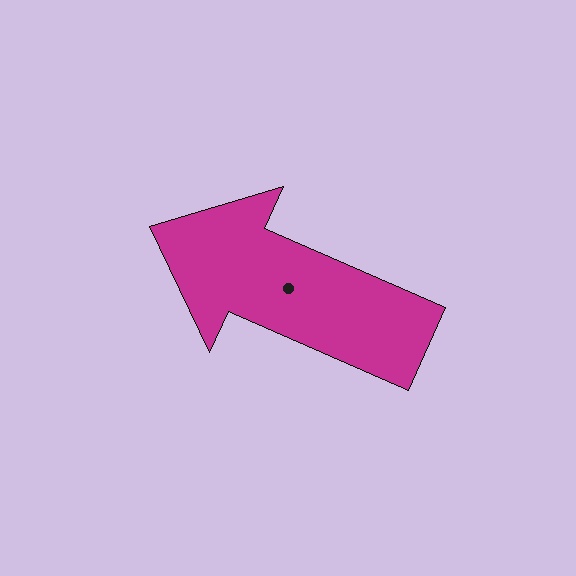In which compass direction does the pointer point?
Northwest.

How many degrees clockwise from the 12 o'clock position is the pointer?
Approximately 294 degrees.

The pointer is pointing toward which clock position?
Roughly 10 o'clock.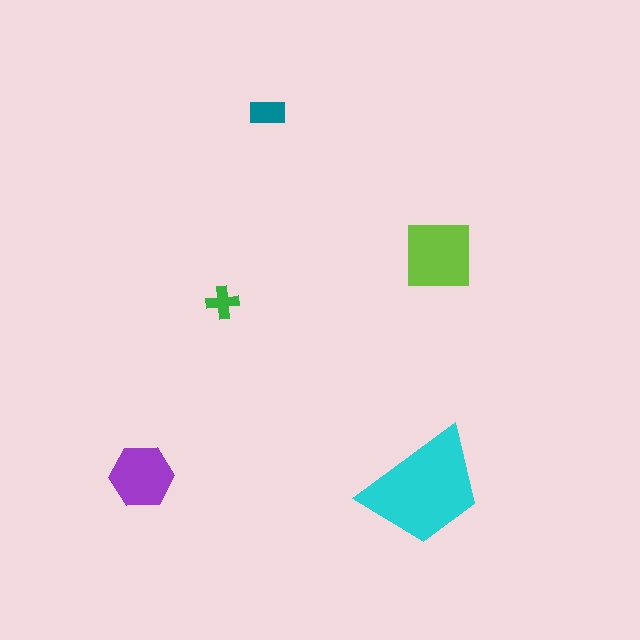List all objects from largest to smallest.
The cyan trapezoid, the lime square, the purple hexagon, the teal rectangle, the green cross.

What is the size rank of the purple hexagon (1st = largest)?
3rd.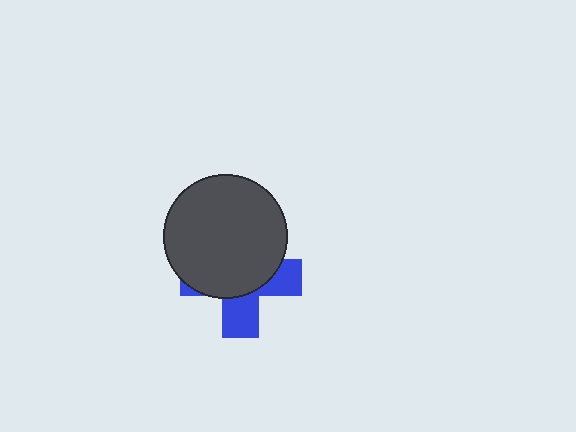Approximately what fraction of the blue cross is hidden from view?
Roughly 63% of the blue cross is hidden behind the dark gray circle.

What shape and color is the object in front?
The object in front is a dark gray circle.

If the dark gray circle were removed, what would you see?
You would see the complete blue cross.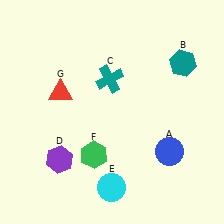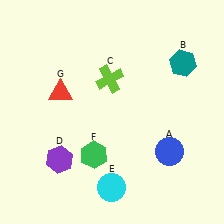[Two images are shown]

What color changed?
The cross (C) changed from teal in Image 1 to lime in Image 2.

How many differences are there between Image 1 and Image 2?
There is 1 difference between the two images.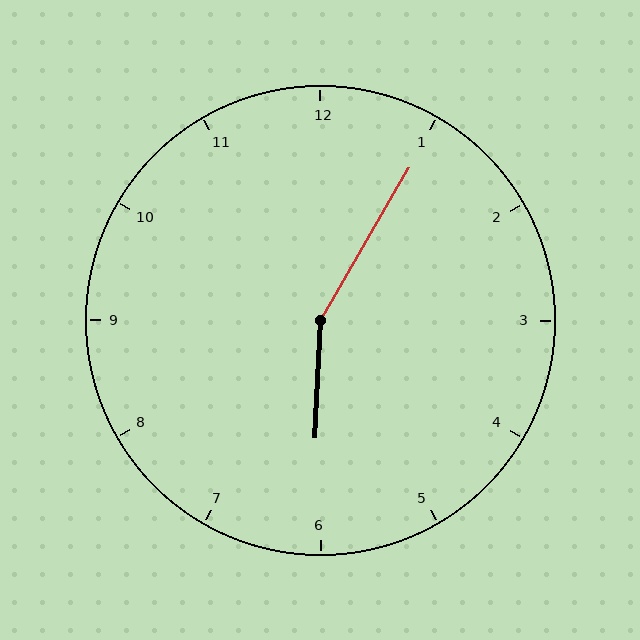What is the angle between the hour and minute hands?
Approximately 152 degrees.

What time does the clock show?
6:05.